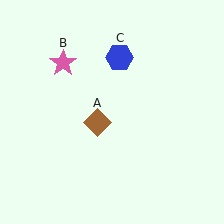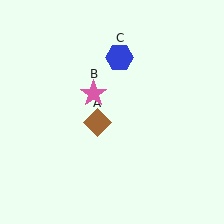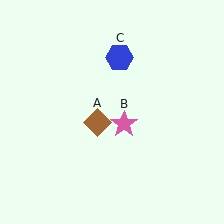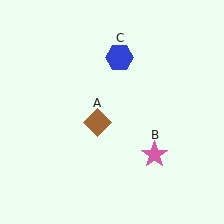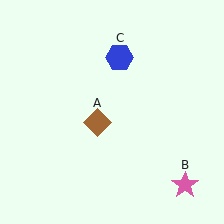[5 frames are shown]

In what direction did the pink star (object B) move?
The pink star (object B) moved down and to the right.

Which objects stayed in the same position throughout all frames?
Brown diamond (object A) and blue hexagon (object C) remained stationary.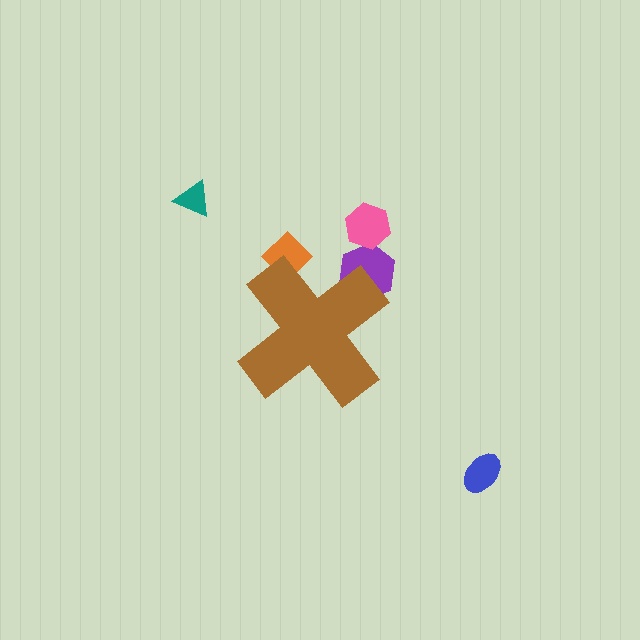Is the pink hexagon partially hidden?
No, the pink hexagon is fully visible.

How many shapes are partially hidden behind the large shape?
2 shapes are partially hidden.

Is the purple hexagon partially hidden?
Yes, the purple hexagon is partially hidden behind the brown cross.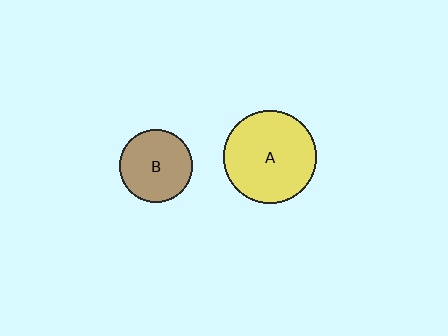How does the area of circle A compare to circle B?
Approximately 1.6 times.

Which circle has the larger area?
Circle A (yellow).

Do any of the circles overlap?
No, none of the circles overlap.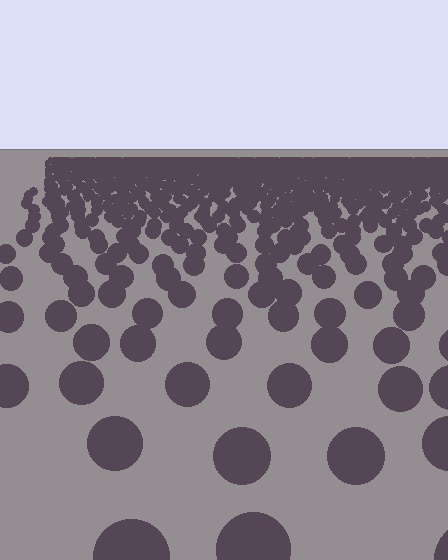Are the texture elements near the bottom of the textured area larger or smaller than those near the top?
Larger. Near the bottom, elements are closer to the viewer and appear at a bigger on-screen size.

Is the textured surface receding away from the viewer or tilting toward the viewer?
The surface is receding away from the viewer. Texture elements get smaller and denser toward the top.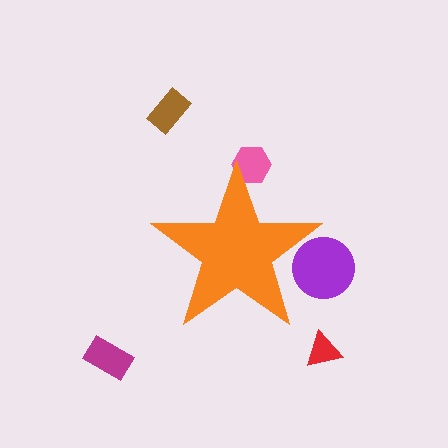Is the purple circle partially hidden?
Yes, the purple circle is partially hidden behind the orange star.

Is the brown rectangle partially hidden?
No, the brown rectangle is fully visible.